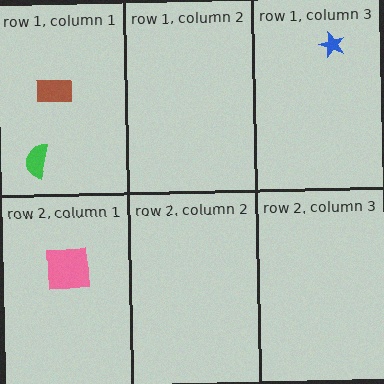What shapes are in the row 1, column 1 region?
The green semicircle, the brown rectangle.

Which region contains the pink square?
The row 2, column 1 region.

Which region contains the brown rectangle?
The row 1, column 1 region.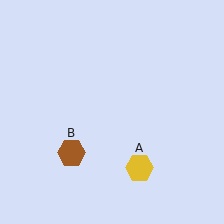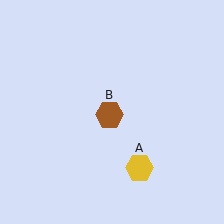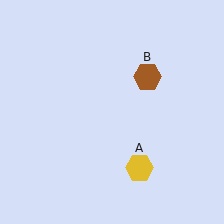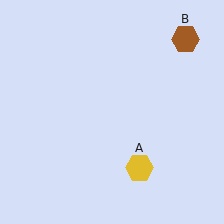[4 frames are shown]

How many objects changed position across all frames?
1 object changed position: brown hexagon (object B).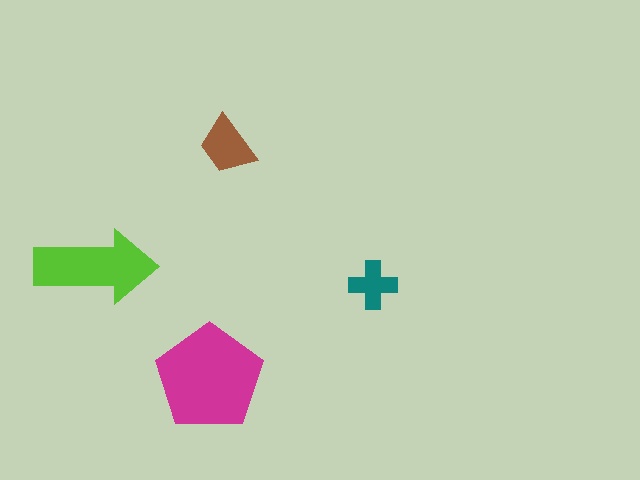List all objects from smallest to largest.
The teal cross, the brown trapezoid, the lime arrow, the magenta pentagon.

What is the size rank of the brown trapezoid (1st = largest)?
3rd.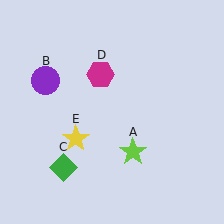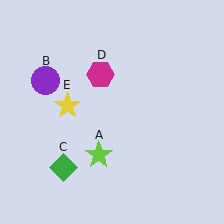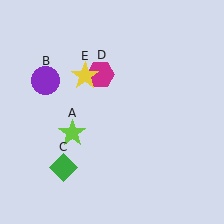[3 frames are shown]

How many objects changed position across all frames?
2 objects changed position: lime star (object A), yellow star (object E).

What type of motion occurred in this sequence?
The lime star (object A), yellow star (object E) rotated clockwise around the center of the scene.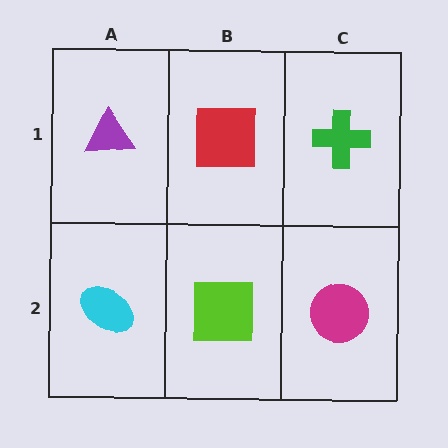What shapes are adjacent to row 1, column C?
A magenta circle (row 2, column C), a red square (row 1, column B).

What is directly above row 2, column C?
A green cross.